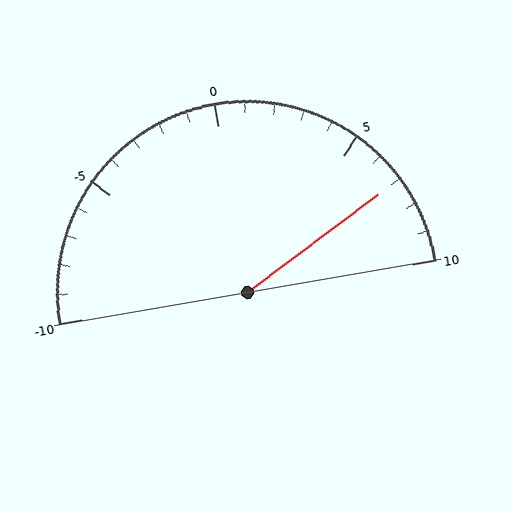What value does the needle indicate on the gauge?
The needle indicates approximately 7.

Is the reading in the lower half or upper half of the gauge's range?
The reading is in the upper half of the range (-10 to 10).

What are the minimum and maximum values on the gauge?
The gauge ranges from -10 to 10.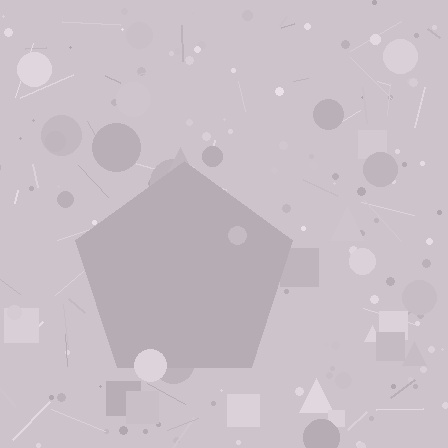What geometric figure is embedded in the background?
A pentagon is embedded in the background.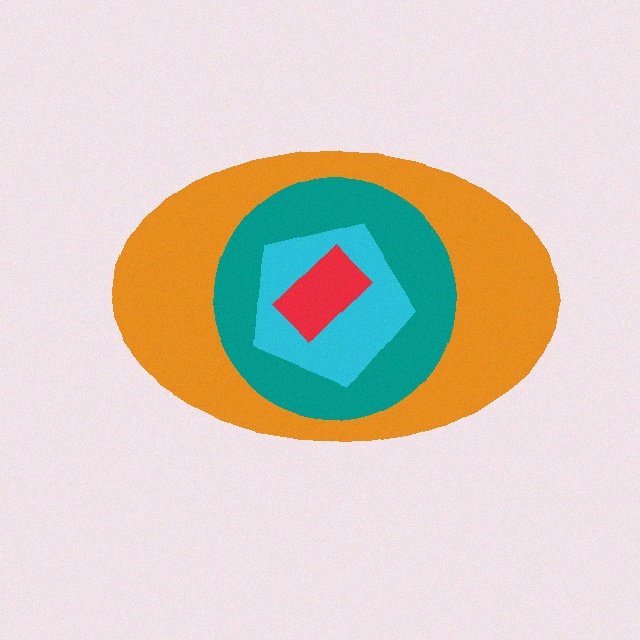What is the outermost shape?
The orange ellipse.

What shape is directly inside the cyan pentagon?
The red rectangle.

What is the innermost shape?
The red rectangle.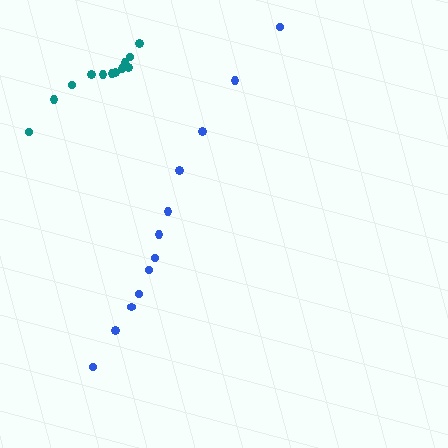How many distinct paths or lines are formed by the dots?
There are 2 distinct paths.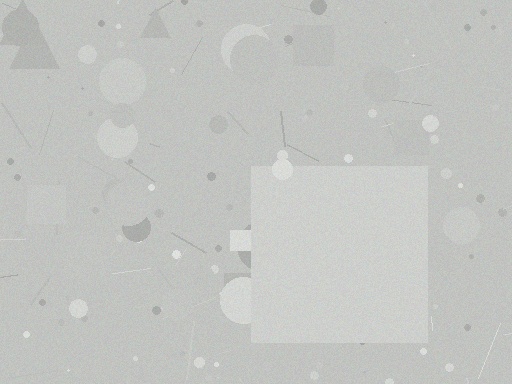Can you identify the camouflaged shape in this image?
The camouflaged shape is a square.